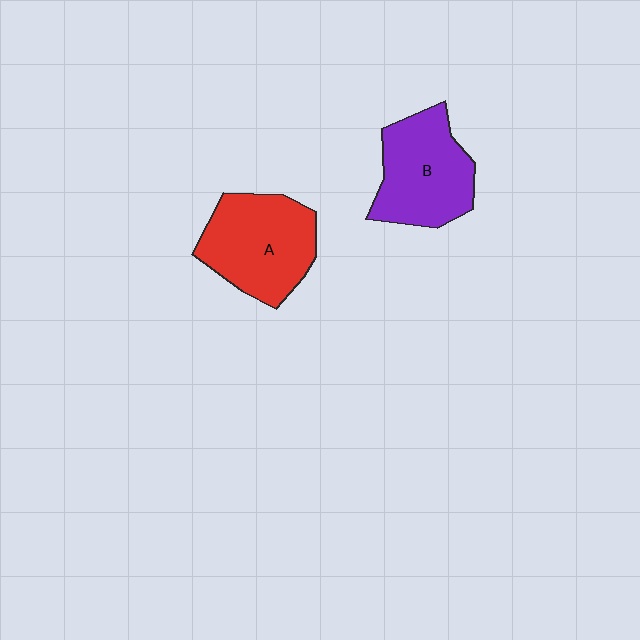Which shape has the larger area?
Shape A (red).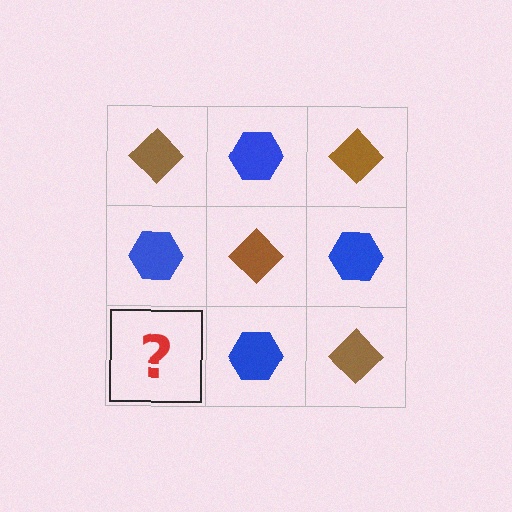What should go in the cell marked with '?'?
The missing cell should contain a brown diamond.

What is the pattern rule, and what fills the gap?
The rule is that it alternates brown diamond and blue hexagon in a checkerboard pattern. The gap should be filled with a brown diamond.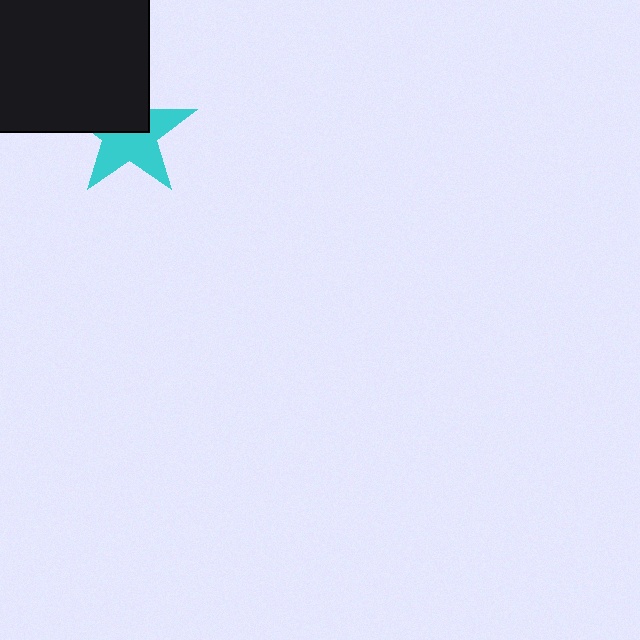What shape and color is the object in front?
The object in front is a black rectangle.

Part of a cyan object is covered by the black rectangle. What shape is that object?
It is a star.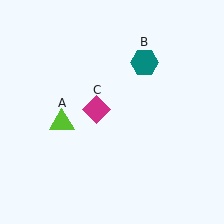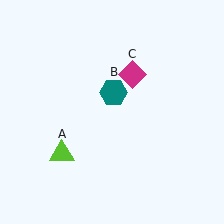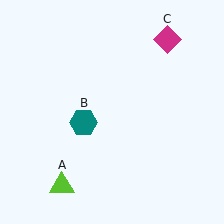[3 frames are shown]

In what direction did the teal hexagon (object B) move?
The teal hexagon (object B) moved down and to the left.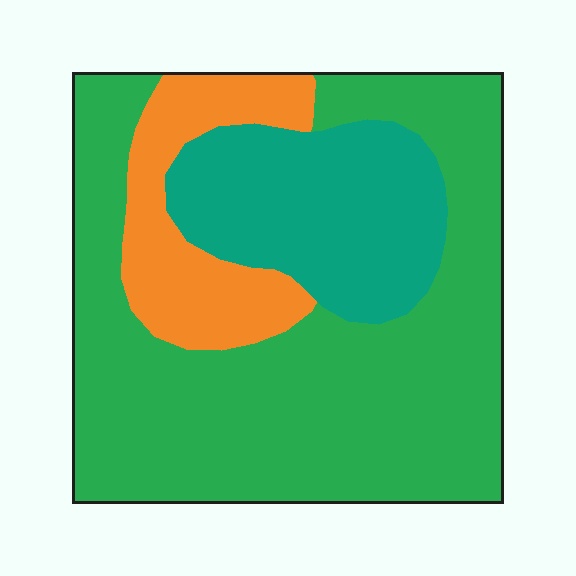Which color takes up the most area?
Green, at roughly 60%.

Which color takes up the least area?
Orange, at roughly 15%.